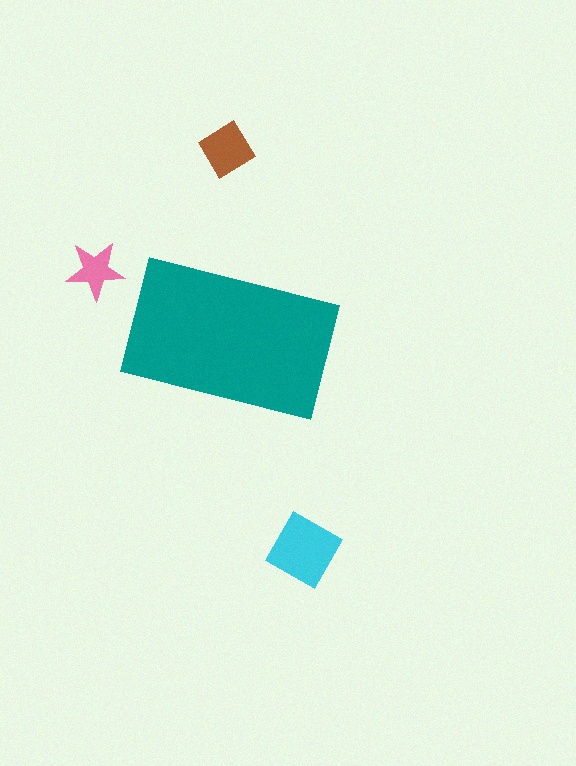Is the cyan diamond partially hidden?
No, the cyan diamond is fully visible.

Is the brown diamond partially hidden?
No, the brown diamond is fully visible.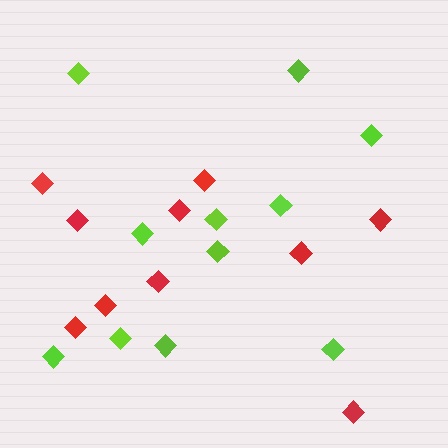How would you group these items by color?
There are 2 groups: one group of lime diamonds (11) and one group of red diamonds (10).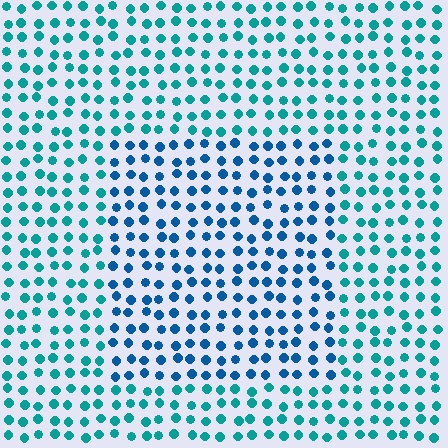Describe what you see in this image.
The image is filled with small teal elements in a uniform arrangement. A rectangle-shaped region is visible where the elements are tinted to a slightly different hue, forming a subtle color boundary.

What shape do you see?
I see a rectangle.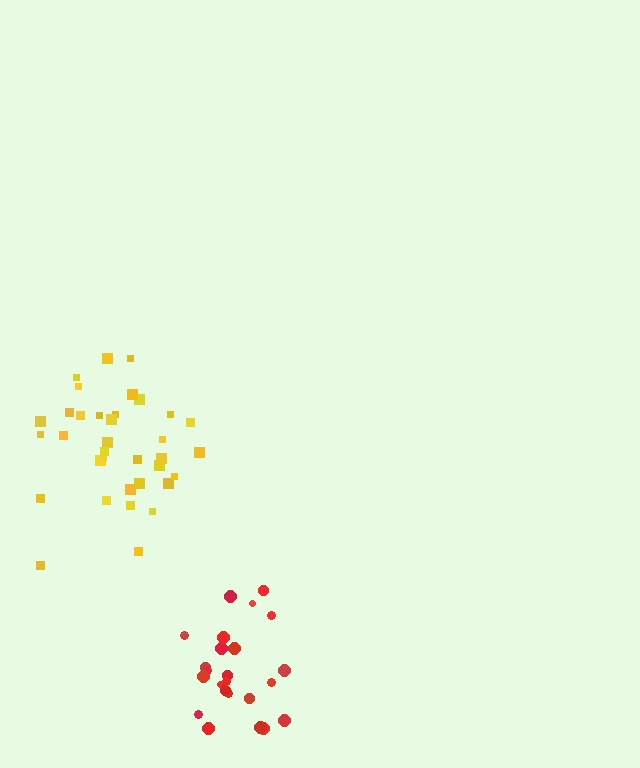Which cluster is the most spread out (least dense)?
Yellow.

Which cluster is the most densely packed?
Red.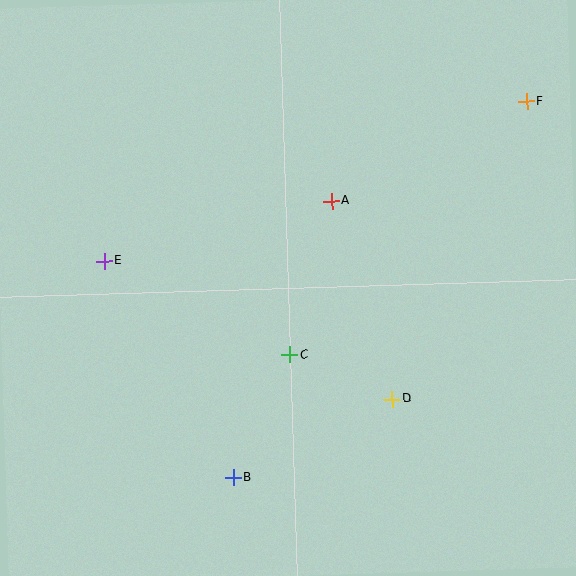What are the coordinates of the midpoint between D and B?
The midpoint between D and B is at (313, 438).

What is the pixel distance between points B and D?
The distance between B and D is 178 pixels.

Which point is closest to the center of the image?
Point C at (290, 355) is closest to the center.